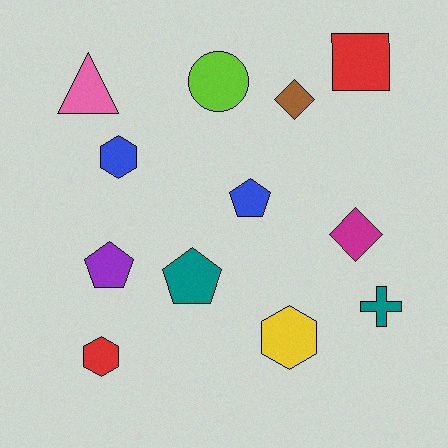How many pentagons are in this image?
There are 3 pentagons.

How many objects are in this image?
There are 12 objects.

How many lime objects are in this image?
There is 1 lime object.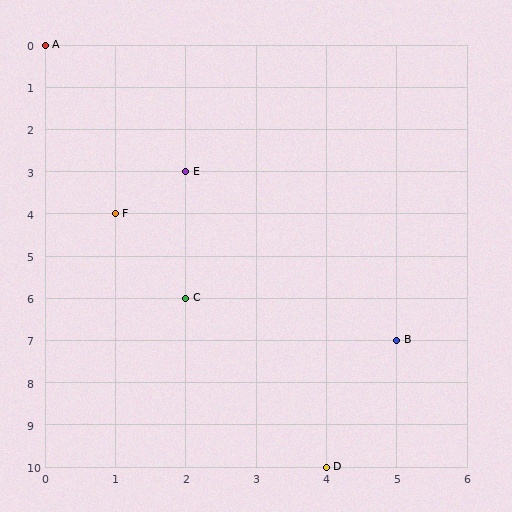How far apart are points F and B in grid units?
Points F and B are 4 columns and 3 rows apart (about 5.0 grid units diagonally).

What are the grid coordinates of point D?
Point D is at grid coordinates (4, 10).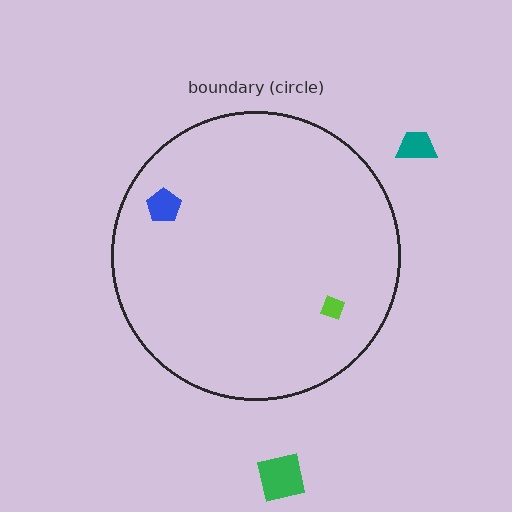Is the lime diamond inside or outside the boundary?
Inside.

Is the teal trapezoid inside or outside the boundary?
Outside.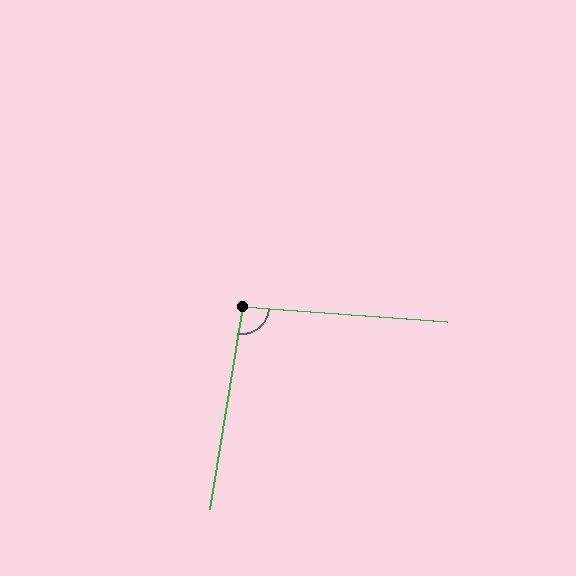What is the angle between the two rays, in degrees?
Approximately 95 degrees.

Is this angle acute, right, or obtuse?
It is approximately a right angle.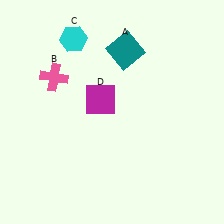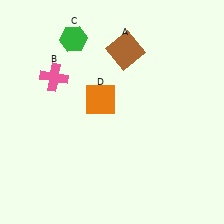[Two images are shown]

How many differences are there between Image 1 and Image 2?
There are 3 differences between the two images.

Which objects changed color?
A changed from teal to brown. C changed from cyan to green. D changed from magenta to orange.